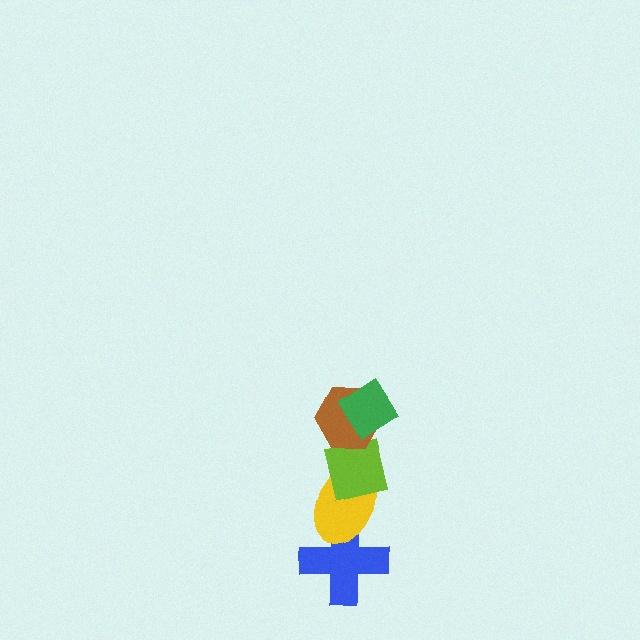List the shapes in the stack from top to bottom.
From top to bottom: the green diamond, the brown hexagon, the lime square, the yellow ellipse, the blue cross.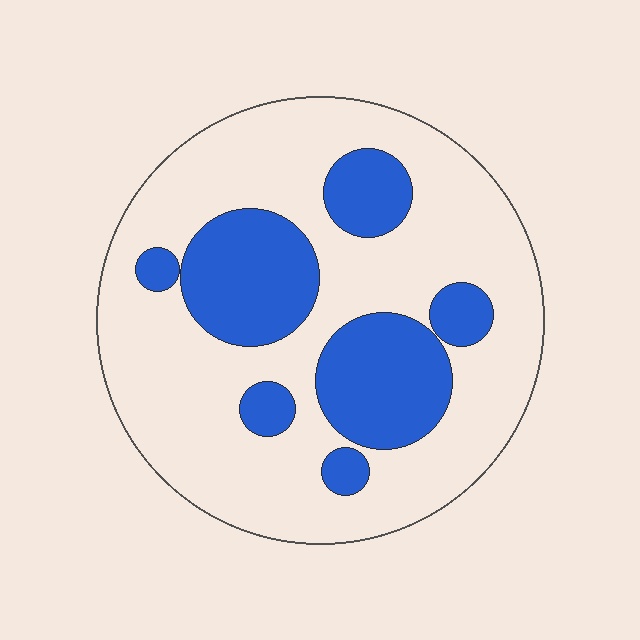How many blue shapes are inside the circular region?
7.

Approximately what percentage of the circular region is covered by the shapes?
Approximately 30%.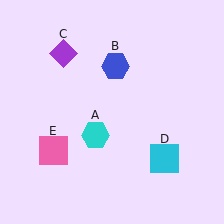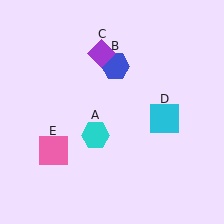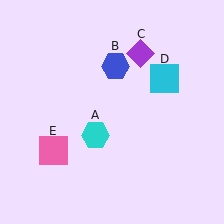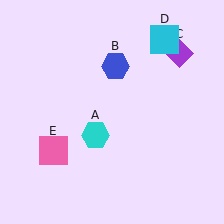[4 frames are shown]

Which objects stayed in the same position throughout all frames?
Cyan hexagon (object A) and blue hexagon (object B) and pink square (object E) remained stationary.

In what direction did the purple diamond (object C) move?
The purple diamond (object C) moved right.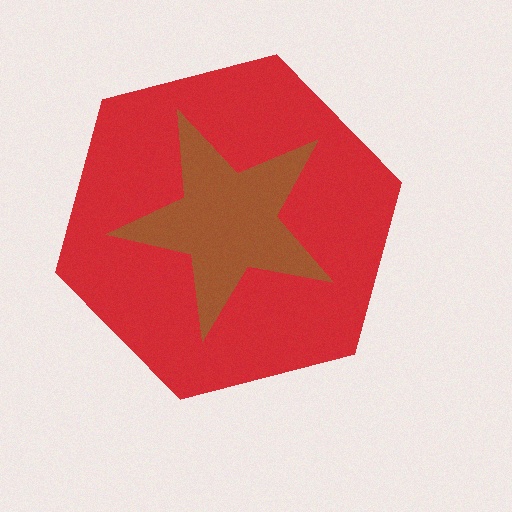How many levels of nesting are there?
2.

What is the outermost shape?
The red hexagon.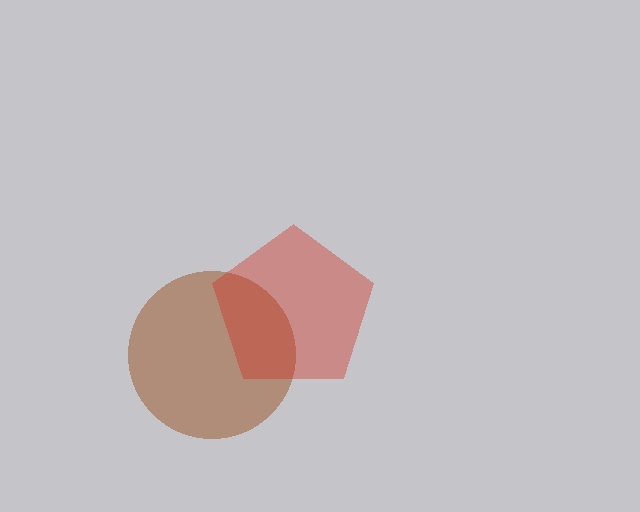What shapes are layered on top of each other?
The layered shapes are: a brown circle, a red pentagon.